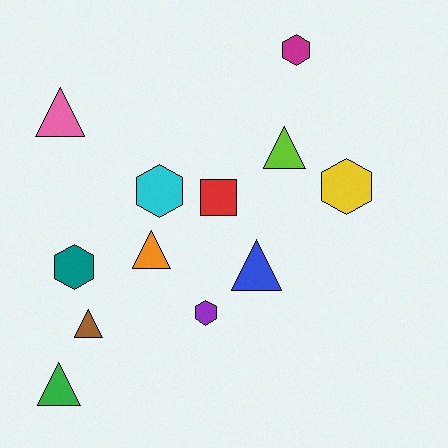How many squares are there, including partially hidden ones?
There is 1 square.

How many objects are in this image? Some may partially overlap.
There are 12 objects.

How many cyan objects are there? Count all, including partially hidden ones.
There is 1 cyan object.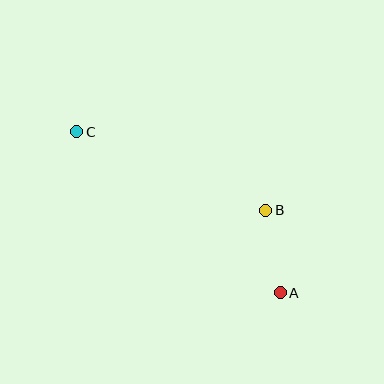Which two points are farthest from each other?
Points A and C are farthest from each other.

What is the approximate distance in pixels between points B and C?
The distance between B and C is approximately 205 pixels.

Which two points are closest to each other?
Points A and B are closest to each other.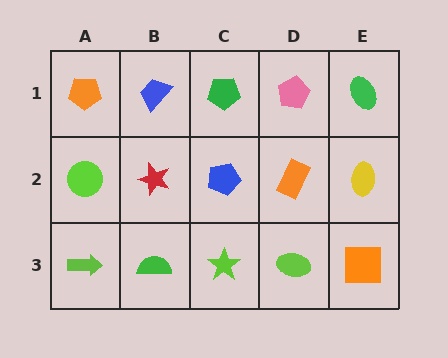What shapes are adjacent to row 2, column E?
A green ellipse (row 1, column E), an orange square (row 3, column E), an orange rectangle (row 2, column D).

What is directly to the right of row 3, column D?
An orange square.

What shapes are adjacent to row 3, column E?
A yellow ellipse (row 2, column E), a lime ellipse (row 3, column D).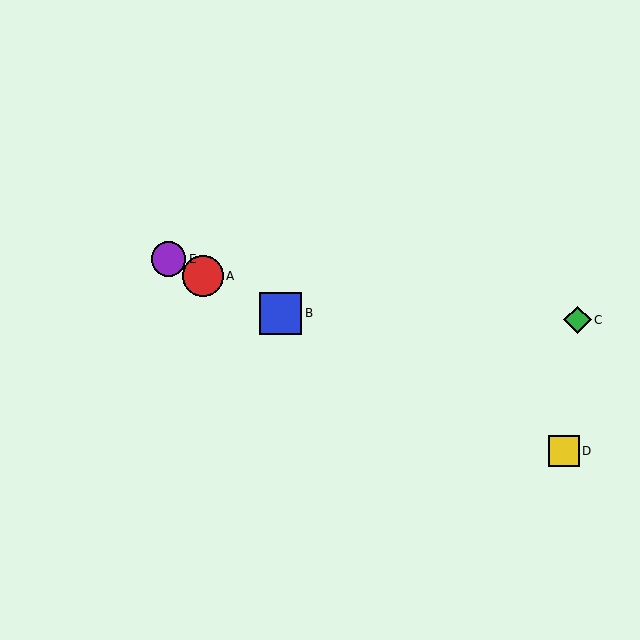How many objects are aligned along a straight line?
4 objects (A, B, D, E) are aligned along a straight line.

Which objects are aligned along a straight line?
Objects A, B, D, E are aligned along a straight line.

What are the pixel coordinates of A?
Object A is at (203, 276).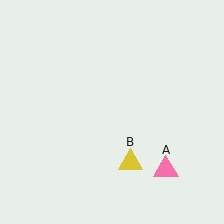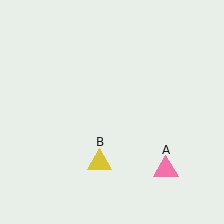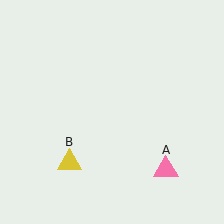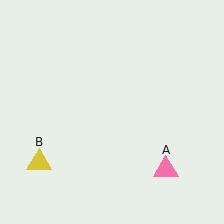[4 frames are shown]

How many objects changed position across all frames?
1 object changed position: yellow triangle (object B).